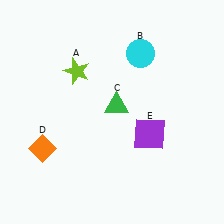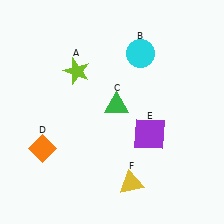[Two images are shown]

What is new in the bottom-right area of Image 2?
A yellow triangle (F) was added in the bottom-right area of Image 2.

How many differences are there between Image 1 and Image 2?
There is 1 difference between the two images.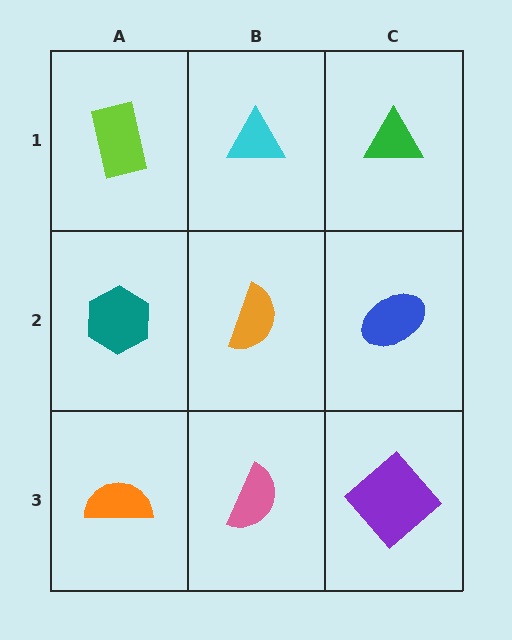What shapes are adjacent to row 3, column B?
An orange semicircle (row 2, column B), an orange semicircle (row 3, column A), a purple diamond (row 3, column C).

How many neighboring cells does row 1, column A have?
2.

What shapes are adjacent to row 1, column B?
An orange semicircle (row 2, column B), a lime rectangle (row 1, column A), a green triangle (row 1, column C).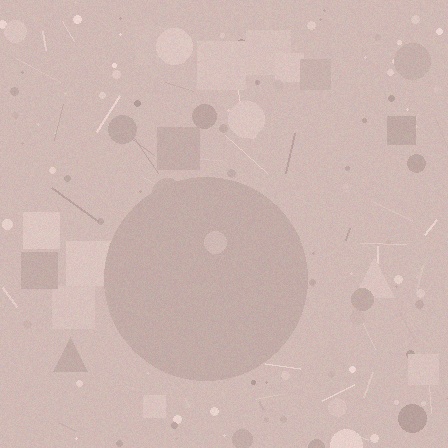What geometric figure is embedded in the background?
A circle is embedded in the background.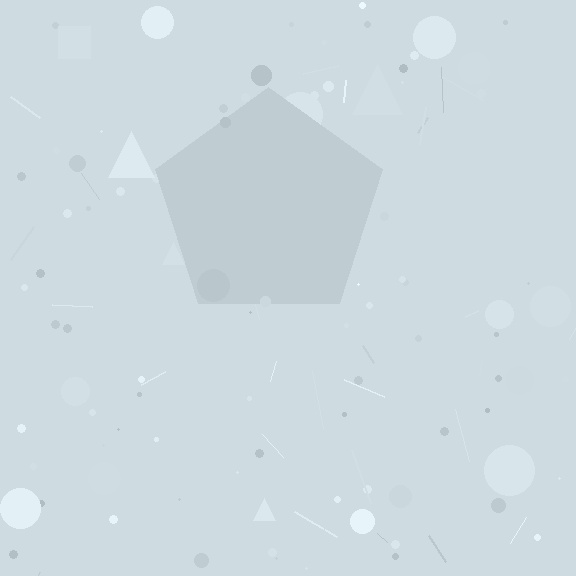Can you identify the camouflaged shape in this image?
The camouflaged shape is a pentagon.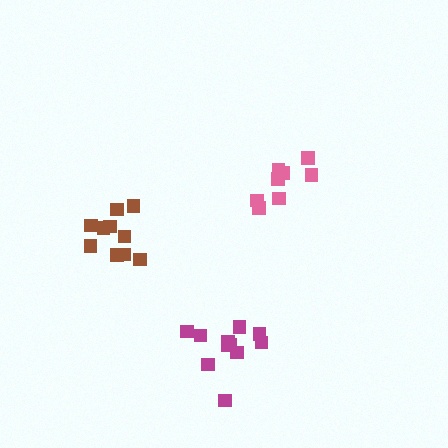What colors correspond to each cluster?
The clusters are colored: brown, pink, magenta.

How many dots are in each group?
Group 1: 11 dots, Group 2: 8 dots, Group 3: 11 dots (30 total).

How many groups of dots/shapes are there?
There are 3 groups.